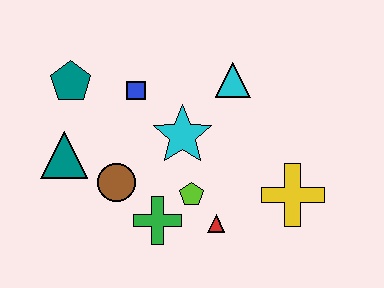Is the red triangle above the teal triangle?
No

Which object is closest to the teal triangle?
The brown circle is closest to the teal triangle.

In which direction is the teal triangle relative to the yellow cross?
The teal triangle is to the left of the yellow cross.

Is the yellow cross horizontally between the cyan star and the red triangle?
No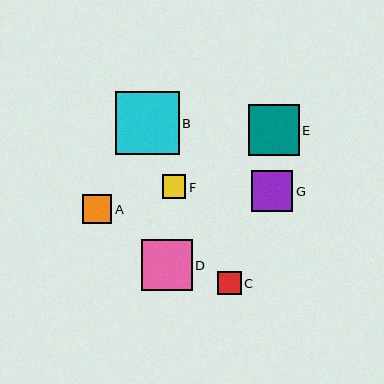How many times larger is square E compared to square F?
Square E is approximately 2.1 times the size of square F.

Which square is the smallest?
Square C is the smallest with a size of approximately 23 pixels.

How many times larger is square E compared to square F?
Square E is approximately 2.1 times the size of square F.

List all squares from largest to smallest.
From largest to smallest: B, E, D, G, A, F, C.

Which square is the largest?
Square B is the largest with a size of approximately 63 pixels.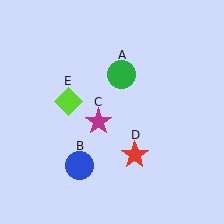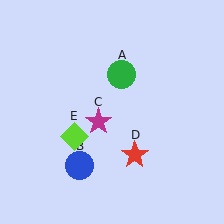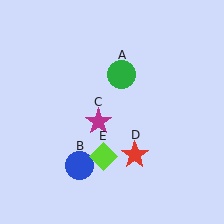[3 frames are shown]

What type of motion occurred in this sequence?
The lime diamond (object E) rotated counterclockwise around the center of the scene.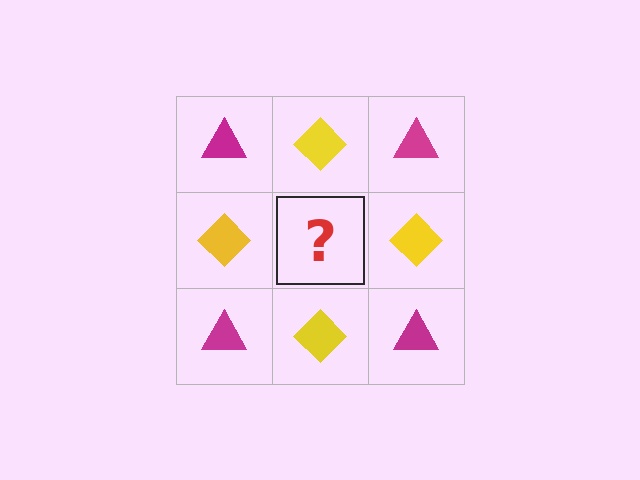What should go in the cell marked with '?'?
The missing cell should contain a magenta triangle.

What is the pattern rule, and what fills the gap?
The rule is that it alternates magenta triangle and yellow diamond in a checkerboard pattern. The gap should be filled with a magenta triangle.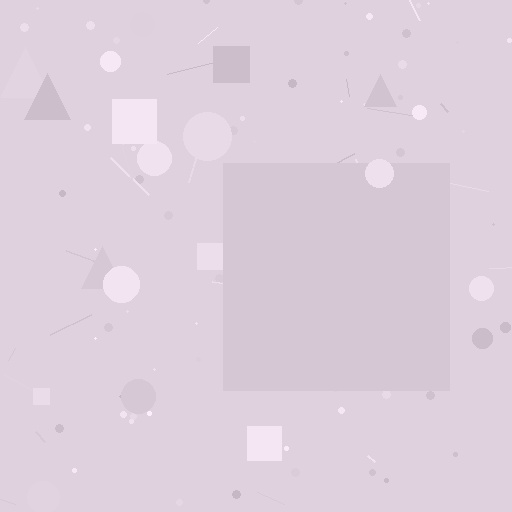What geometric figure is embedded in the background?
A square is embedded in the background.